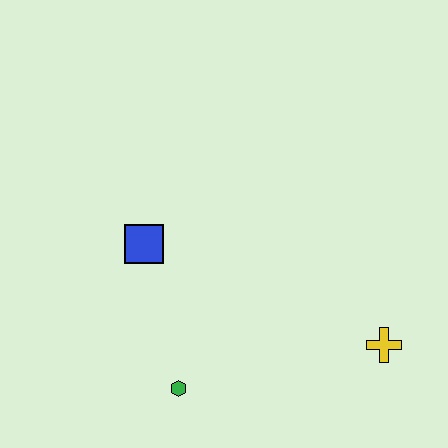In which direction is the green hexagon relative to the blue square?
The green hexagon is below the blue square.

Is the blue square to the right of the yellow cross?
No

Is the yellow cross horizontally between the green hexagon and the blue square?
No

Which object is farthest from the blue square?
The yellow cross is farthest from the blue square.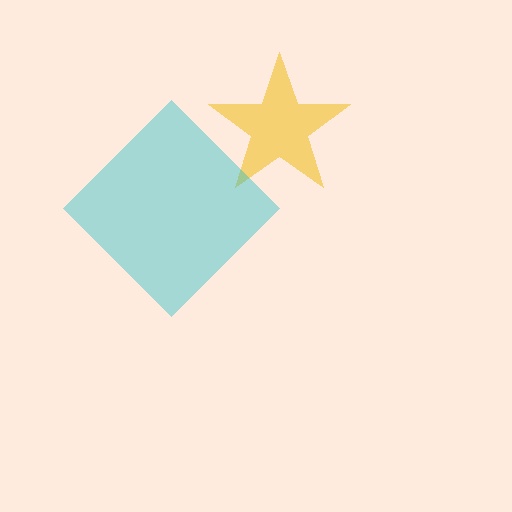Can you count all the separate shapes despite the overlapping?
Yes, there are 2 separate shapes.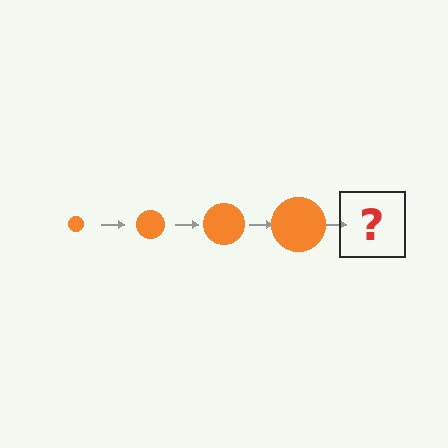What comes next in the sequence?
The next element should be an orange circle, larger than the previous one.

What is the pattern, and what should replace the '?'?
The pattern is that the circle gets progressively larger each step. The '?' should be an orange circle, larger than the previous one.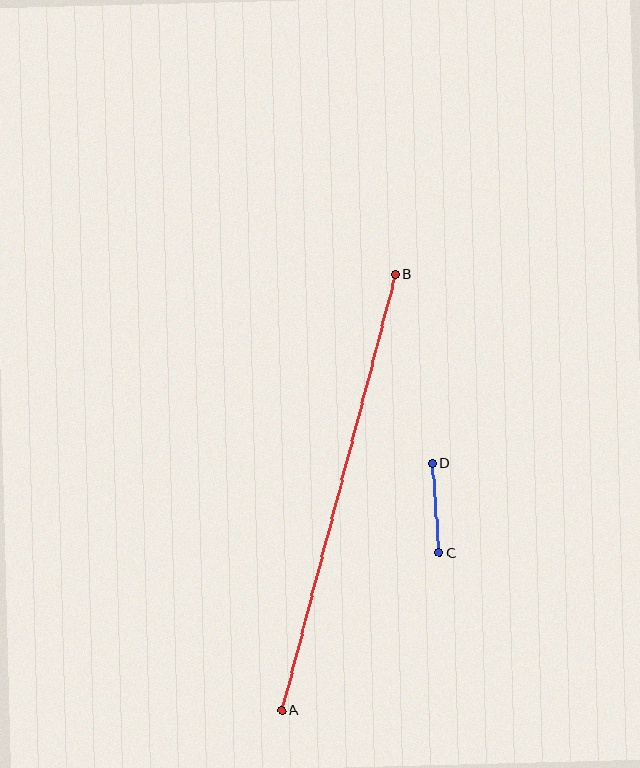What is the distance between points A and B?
The distance is approximately 451 pixels.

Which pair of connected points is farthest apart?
Points A and B are farthest apart.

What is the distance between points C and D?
The distance is approximately 90 pixels.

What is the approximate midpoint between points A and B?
The midpoint is at approximately (339, 492) pixels.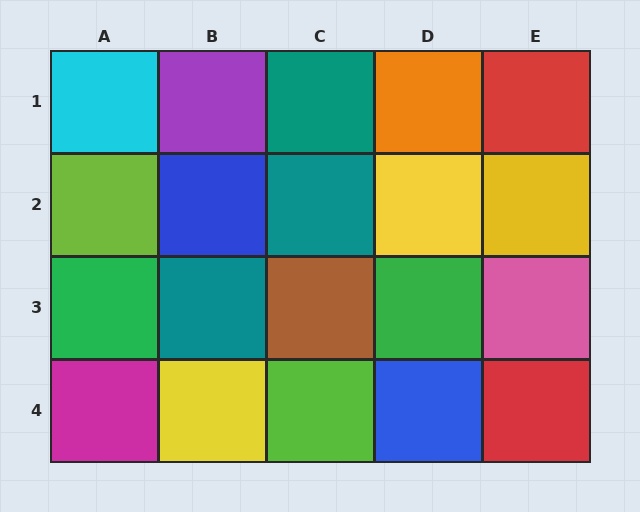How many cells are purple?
1 cell is purple.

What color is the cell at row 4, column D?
Blue.